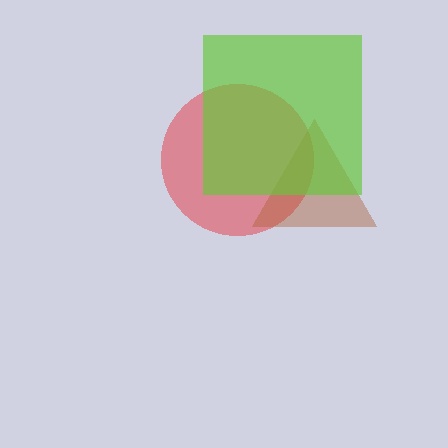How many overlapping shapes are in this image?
There are 3 overlapping shapes in the image.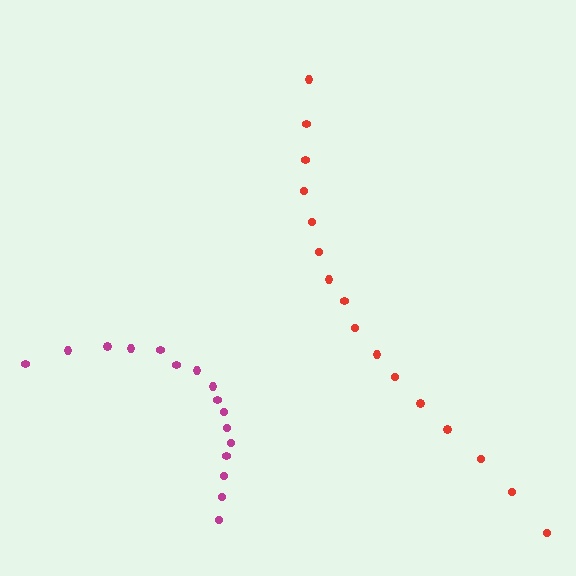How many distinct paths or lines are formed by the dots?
There are 2 distinct paths.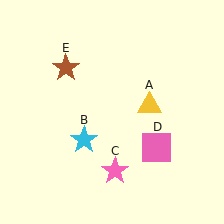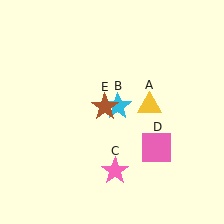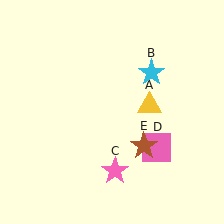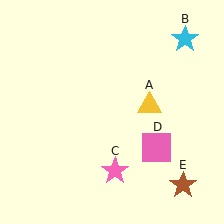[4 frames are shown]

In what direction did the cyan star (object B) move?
The cyan star (object B) moved up and to the right.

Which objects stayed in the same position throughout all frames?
Yellow triangle (object A) and pink star (object C) and pink square (object D) remained stationary.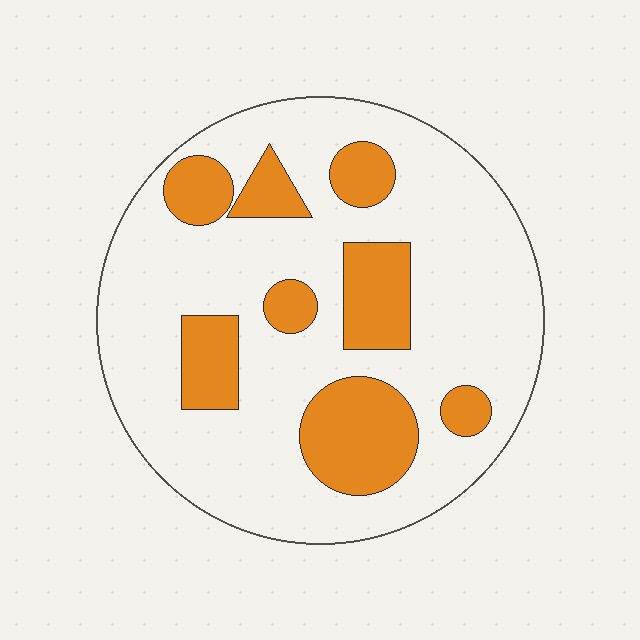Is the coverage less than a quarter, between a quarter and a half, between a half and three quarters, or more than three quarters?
Less than a quarter.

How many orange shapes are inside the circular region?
8.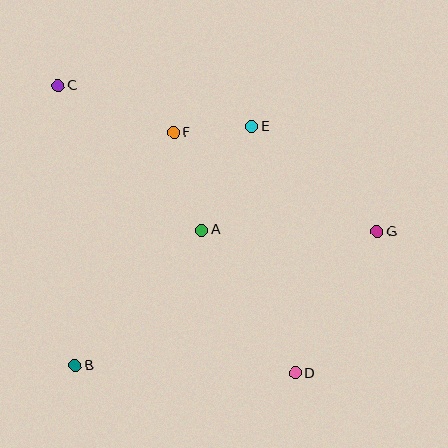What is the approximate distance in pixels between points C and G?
The distance between C and G is approximately 351 pixels.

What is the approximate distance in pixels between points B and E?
The distance between B and E is approximately 297 pixels.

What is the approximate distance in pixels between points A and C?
The distance between A and C is approximately 204 pixels.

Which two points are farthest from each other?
Points C and D are farthest from each other.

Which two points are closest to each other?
Points E and F are closest to each other.